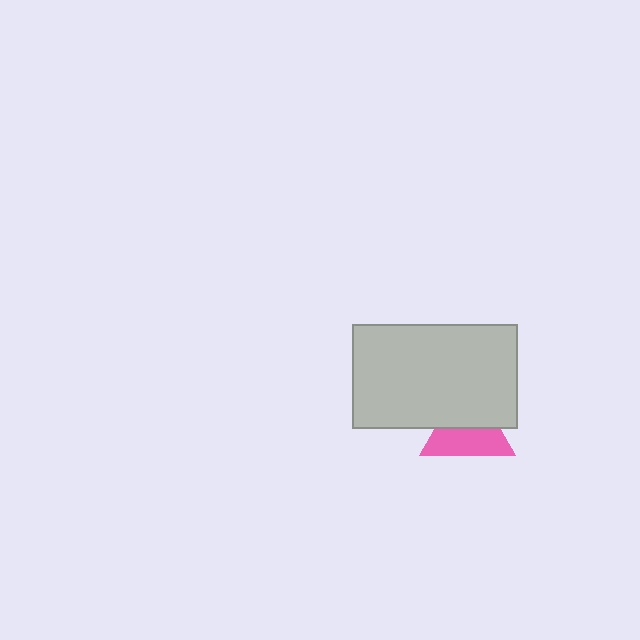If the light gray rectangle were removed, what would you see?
You would see the complete pink triangle.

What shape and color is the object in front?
The object in front is a light gray rectangle.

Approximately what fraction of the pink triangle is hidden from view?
Roughly 48% of the pink triangle is hidden behind the light gray rectangle.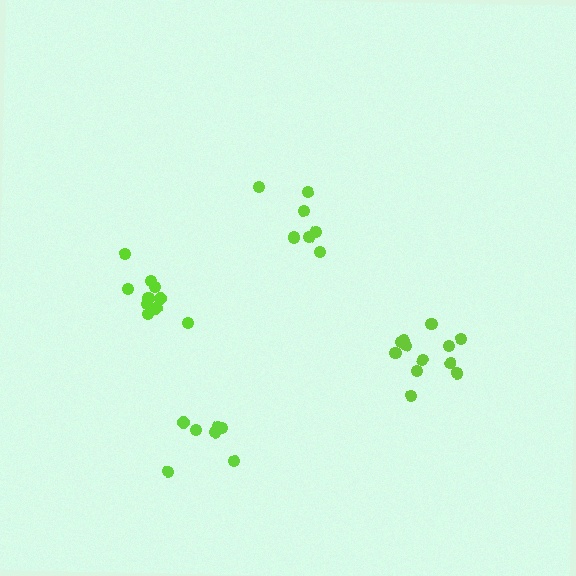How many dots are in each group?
Group 1: 7 dots, Group 2: 12 dots, Group 3: 7 dots, Group 4: 10 dots (36 total).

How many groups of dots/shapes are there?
There are 4 groups.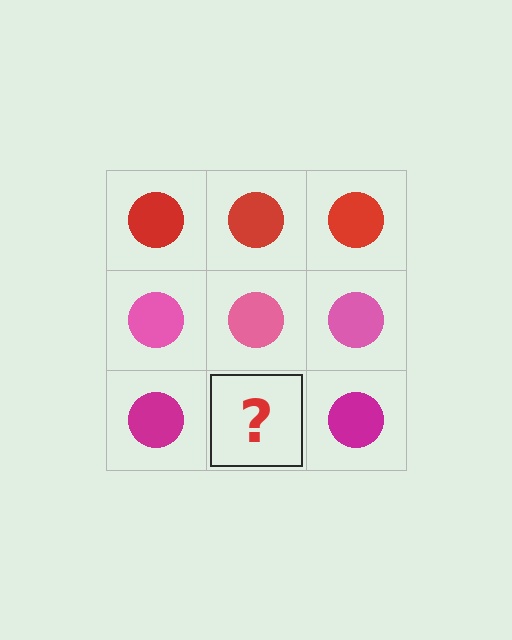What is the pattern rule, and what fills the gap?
The rule is that each row has a consistent color. The gap should be filled with a magenta circle.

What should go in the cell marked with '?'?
The missing cell should contain a magenta circle.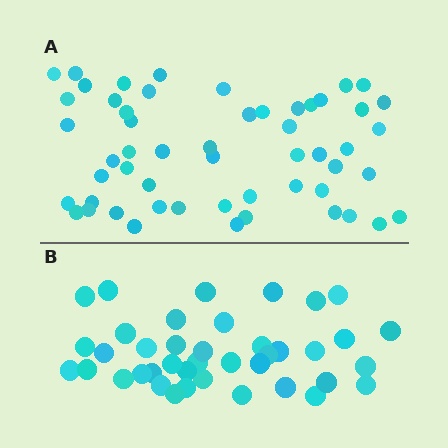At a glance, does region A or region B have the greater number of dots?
Region A (the top region) has more dots.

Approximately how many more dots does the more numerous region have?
Region A has approximately 15 more dots than region B.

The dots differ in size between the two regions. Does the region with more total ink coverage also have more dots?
No. Region B has more total ink coverage because its dots are larger, but region A actually contains more individual dots. Total area can be misleading — the number of items is what matters here.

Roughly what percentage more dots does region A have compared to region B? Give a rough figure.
About 35% more.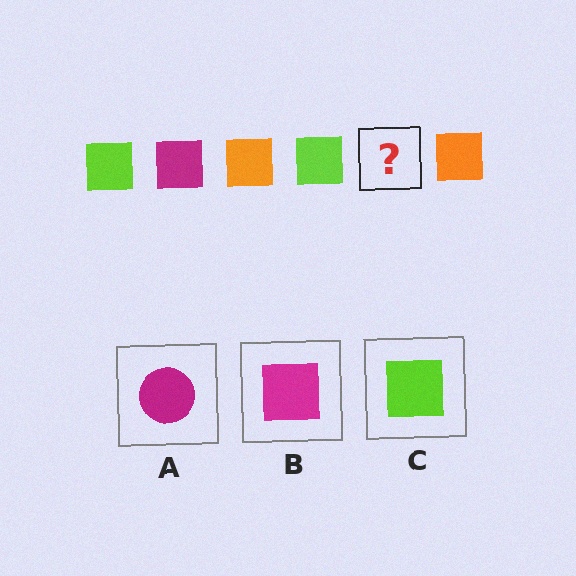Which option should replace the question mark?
Option B.